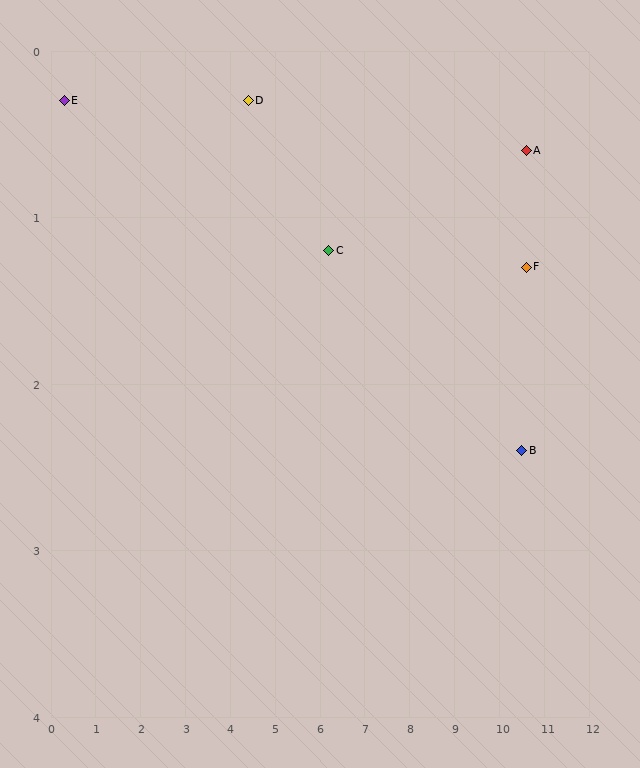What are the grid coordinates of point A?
Point A is at approximately (10.6, 0.6).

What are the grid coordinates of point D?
Point D is at approximately (4.4, 0.3).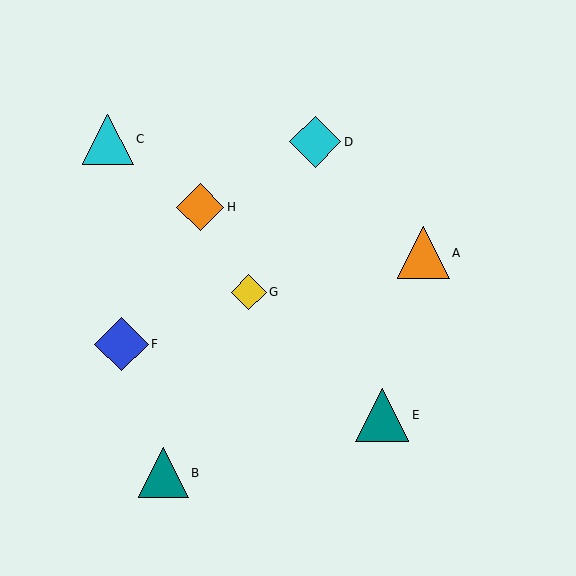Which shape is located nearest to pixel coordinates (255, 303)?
The yellow diamond (labeled G) at (249, 292) is nearest to that location.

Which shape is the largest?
The blue diamond (labeled F) is the largest.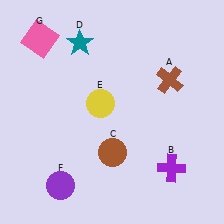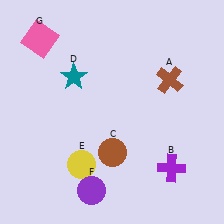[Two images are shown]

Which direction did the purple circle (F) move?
The purple circle (F) moved right.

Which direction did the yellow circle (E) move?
The yellow circle (E) moved down.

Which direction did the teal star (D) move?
The teal star (D) moved down.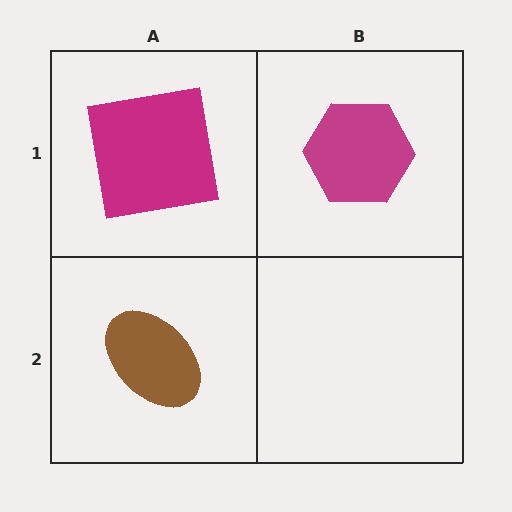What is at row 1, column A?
A magenta square.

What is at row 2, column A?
A brown ellipse.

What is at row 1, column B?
A magenta hexagon.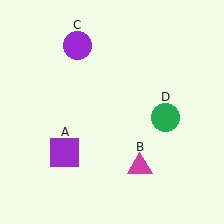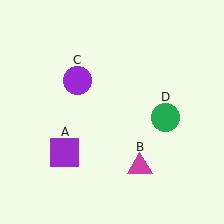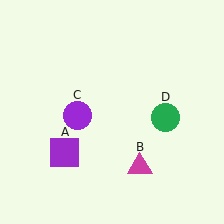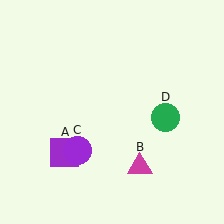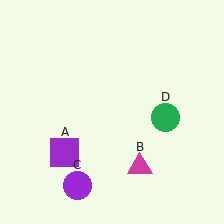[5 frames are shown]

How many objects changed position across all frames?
1 object changed position: purple circle (object C).